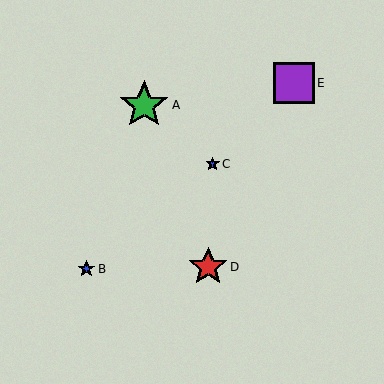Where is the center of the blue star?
The center of the blue star is at (86, 269).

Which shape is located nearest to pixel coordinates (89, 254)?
The blue star (labeled B) at (86, 269) is nearest to that location.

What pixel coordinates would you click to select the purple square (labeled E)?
Click at (294, 83) to select the purple square E.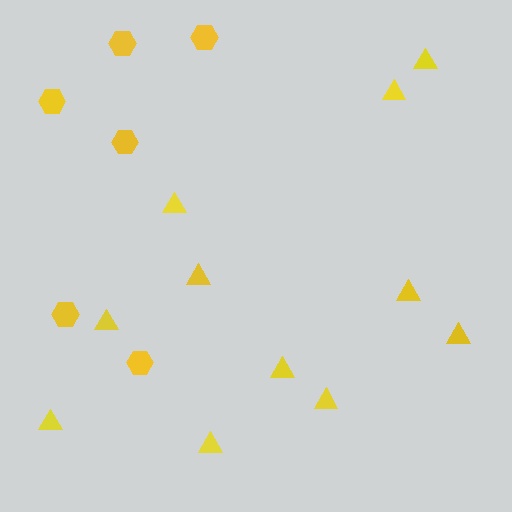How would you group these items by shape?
There are 2 groups: one group of hexagons (6) and one group of triangles (11).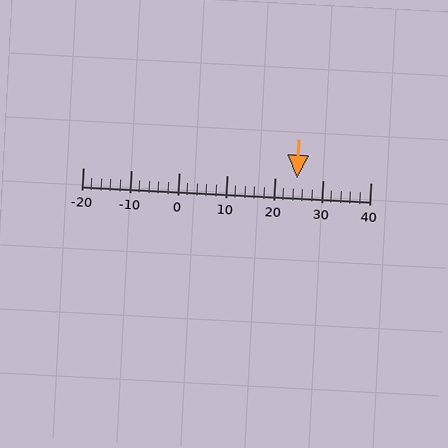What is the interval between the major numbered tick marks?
The major tick marks are spaced 10 units apart.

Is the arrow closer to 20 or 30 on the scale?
The arrow is closer to 20.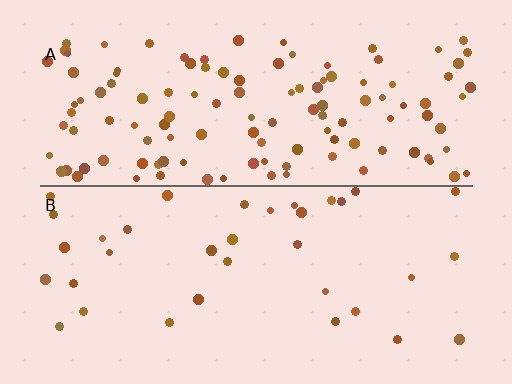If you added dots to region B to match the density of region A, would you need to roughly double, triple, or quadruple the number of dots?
Approximately triple.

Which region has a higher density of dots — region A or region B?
A (the top).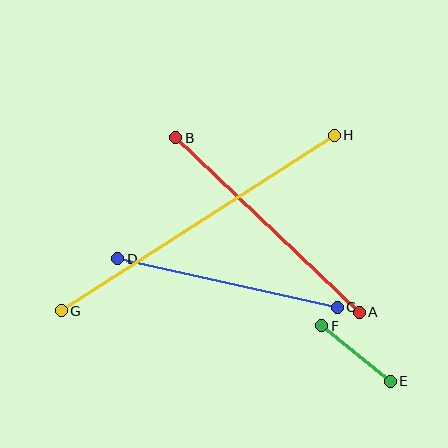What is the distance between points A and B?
The distance is approximately 253 pixels.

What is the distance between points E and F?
The distance is approximately 88 pixels.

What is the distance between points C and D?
The distance is approximately 225 pixels.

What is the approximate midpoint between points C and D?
The midpoint is at approximately (227, 283) pixels.